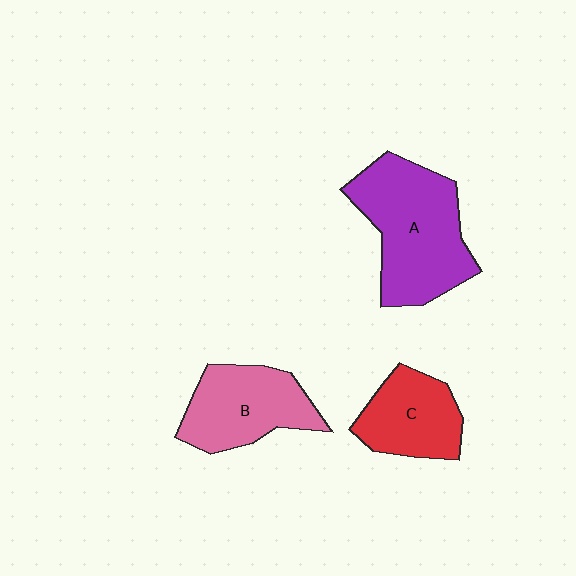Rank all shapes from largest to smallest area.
From largest to smallest: A (purple), B (pink), C (red).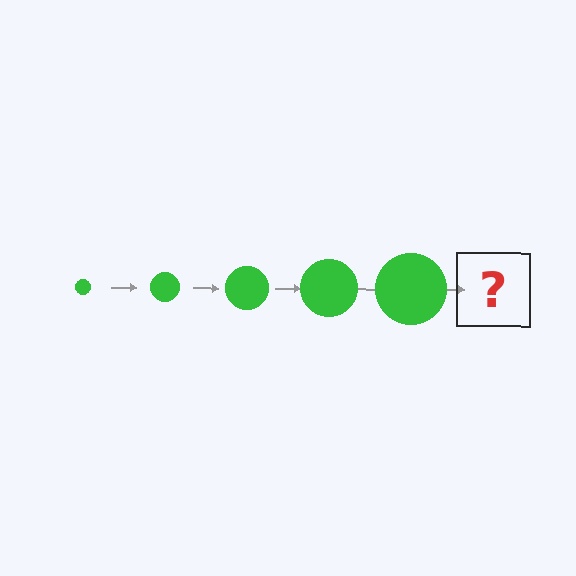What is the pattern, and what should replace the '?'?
The pattern is that the circle gets progressively larger each step. The '?' should be a green circle, larger than the previous one.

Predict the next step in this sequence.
The next step is a green circle, larger than the previous one.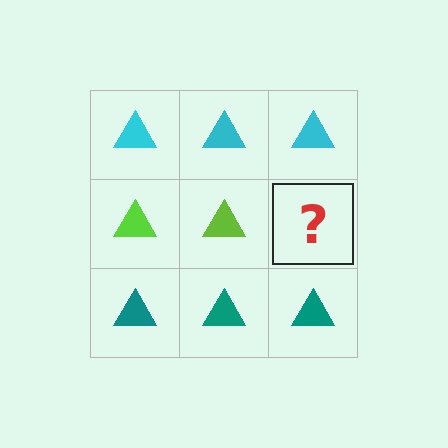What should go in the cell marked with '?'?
The missing cell should contain a lime triangle.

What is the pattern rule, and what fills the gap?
The rule is that each row has a consistent color. The gap should be filled with a lime triangle.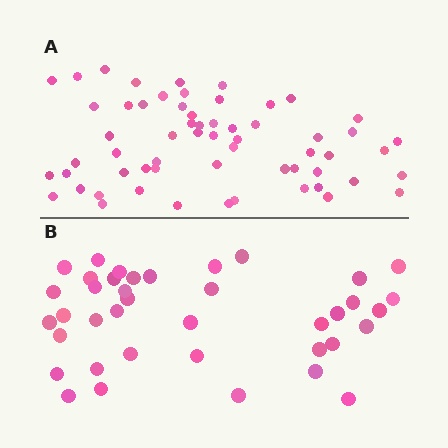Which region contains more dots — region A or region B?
Region A (the top region) has more dots.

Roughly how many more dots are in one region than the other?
Region A has approximately 20 more dots than region B.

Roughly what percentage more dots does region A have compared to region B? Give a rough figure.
About 55% more.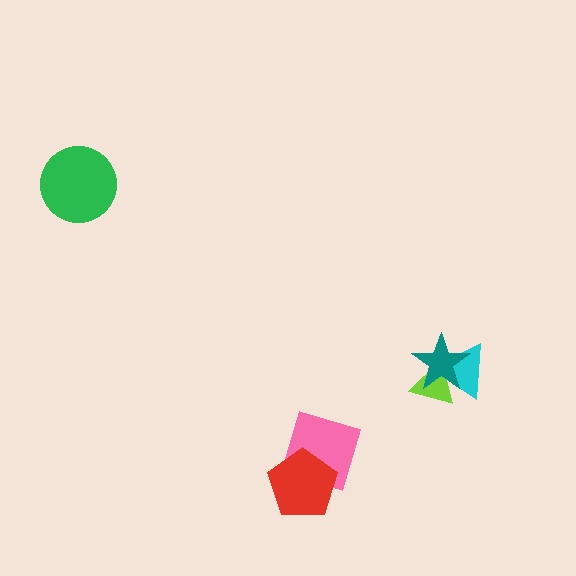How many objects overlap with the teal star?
2 objects overlap with the teal star.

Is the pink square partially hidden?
Yes, it is partially covered by another shape.